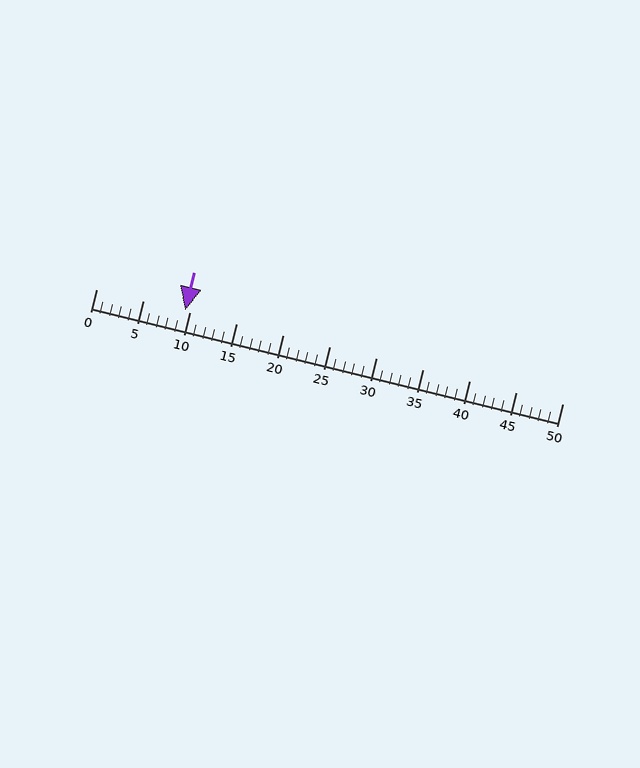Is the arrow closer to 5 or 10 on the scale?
The arrow is closer to 10.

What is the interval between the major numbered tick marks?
The major tick marks are spaced 5 units apart.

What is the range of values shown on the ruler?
The ruler shows values from 0 to 50.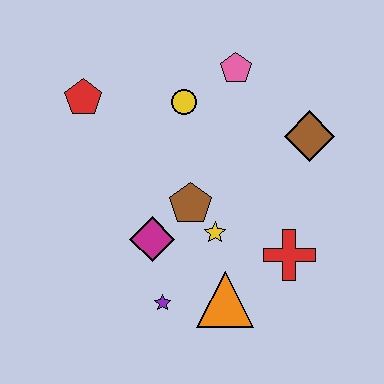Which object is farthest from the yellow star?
The red pentagon is farthest from the yellow star.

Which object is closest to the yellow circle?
The pink pentagon is closest to the yellow circle.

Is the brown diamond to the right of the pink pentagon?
Yes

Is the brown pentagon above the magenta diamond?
Yes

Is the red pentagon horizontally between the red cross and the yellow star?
No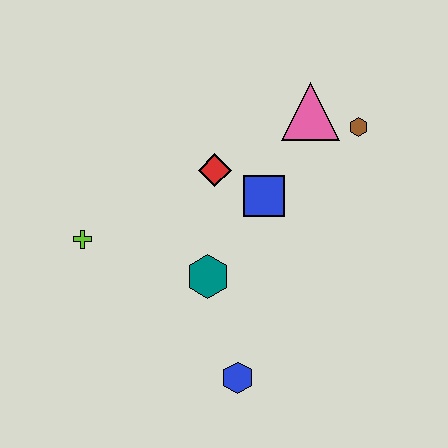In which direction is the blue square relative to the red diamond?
The blue square is to the right of the red diamond.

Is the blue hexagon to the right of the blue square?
No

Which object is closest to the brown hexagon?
The pink triangle is closest to the brown hexagon.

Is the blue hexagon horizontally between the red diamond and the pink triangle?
Yes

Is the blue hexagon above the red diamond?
No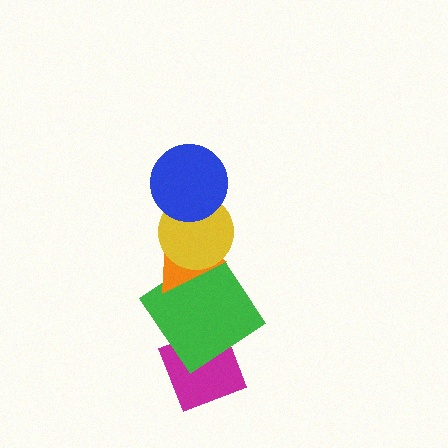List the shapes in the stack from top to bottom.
From top to bottom: the blue circle, the yellow circle, the orange triangle, the green diamond, the magenta diamond.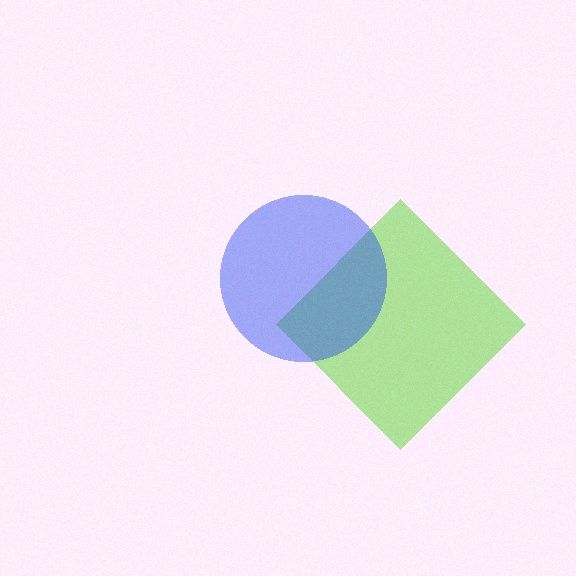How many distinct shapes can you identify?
There are 2 distinct shapes: a lime diamond, a blue circle.